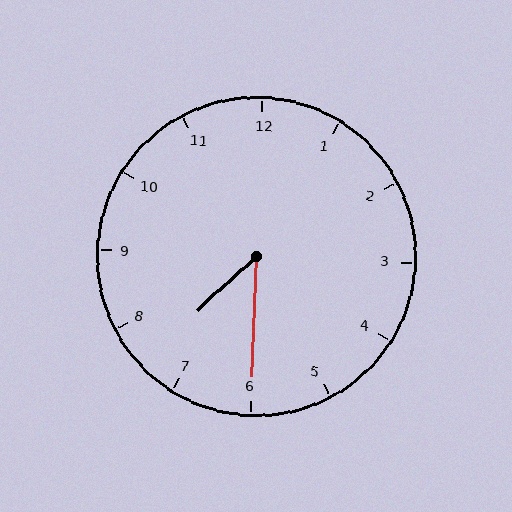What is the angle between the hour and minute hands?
Approximately 45 degrees.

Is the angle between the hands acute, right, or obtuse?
It is acute.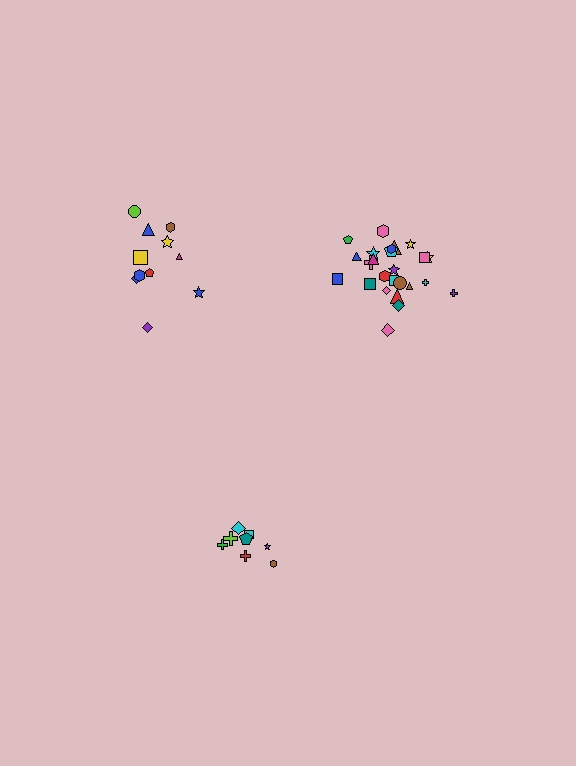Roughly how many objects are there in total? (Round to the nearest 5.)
Roughly 45 objects in total.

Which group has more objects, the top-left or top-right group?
The top-right group.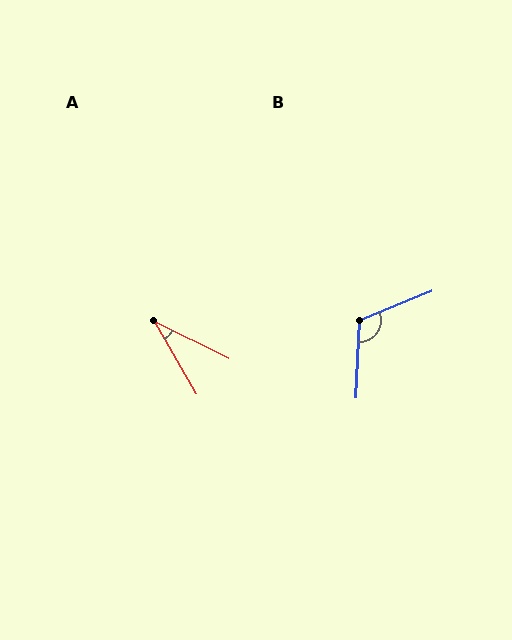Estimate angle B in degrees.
Approximately 115 degrees.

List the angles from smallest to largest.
A (33°), B (115°).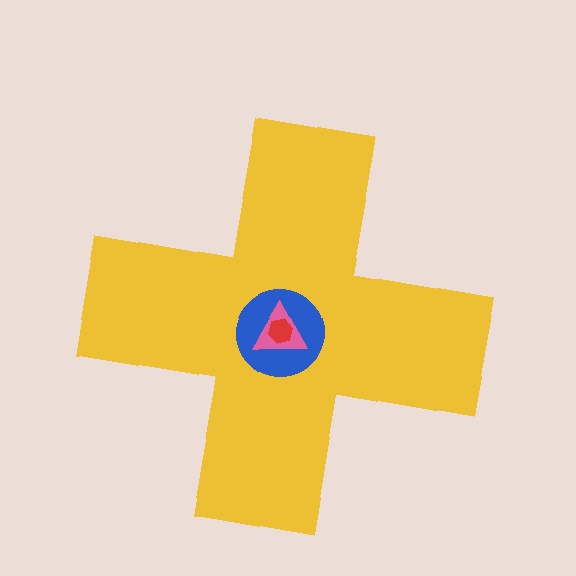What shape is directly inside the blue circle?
The pink triangle.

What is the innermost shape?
The red hexagon.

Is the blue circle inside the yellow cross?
Yes.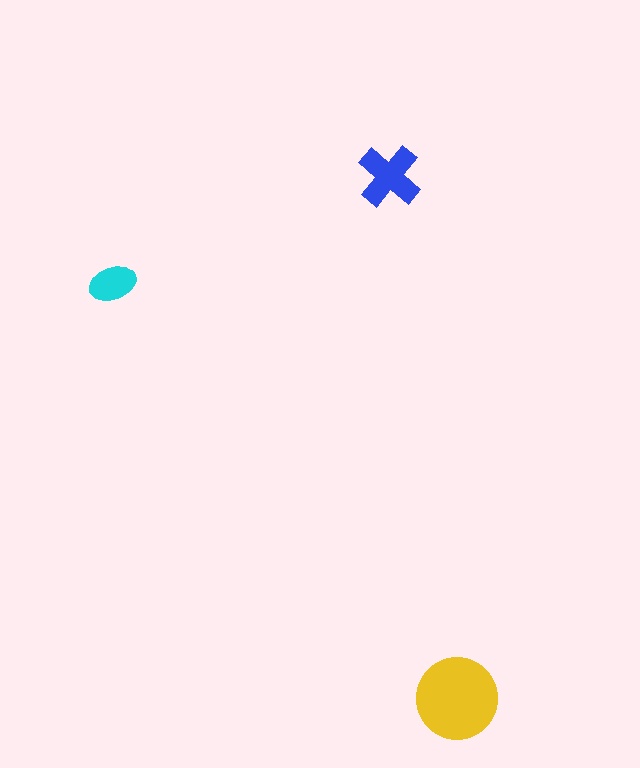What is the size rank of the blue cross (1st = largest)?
2nd.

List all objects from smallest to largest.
The cyan ellipse, the blue cross, the yellow circle.